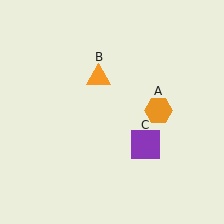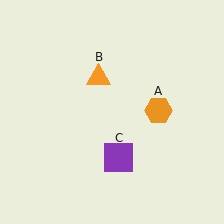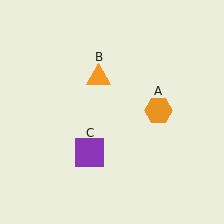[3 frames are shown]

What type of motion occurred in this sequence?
The purple square (object C) rotated clockwise around the center of the scene.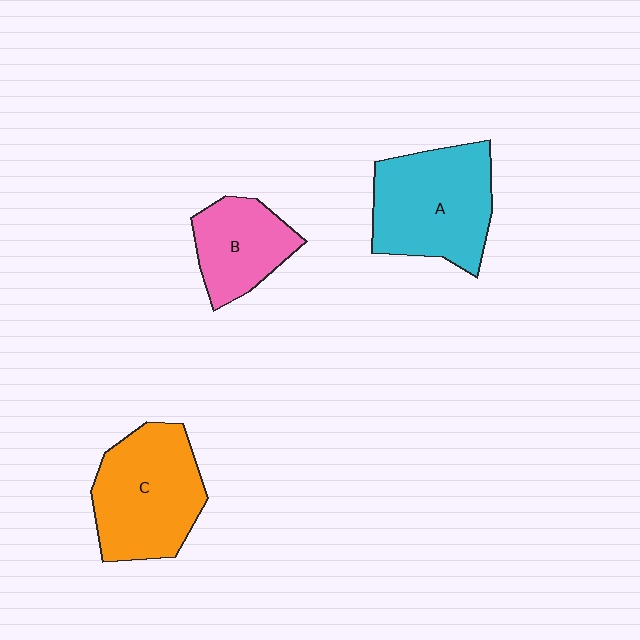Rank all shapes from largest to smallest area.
From largest to smallest: A (cyan), C (orange), B (pink).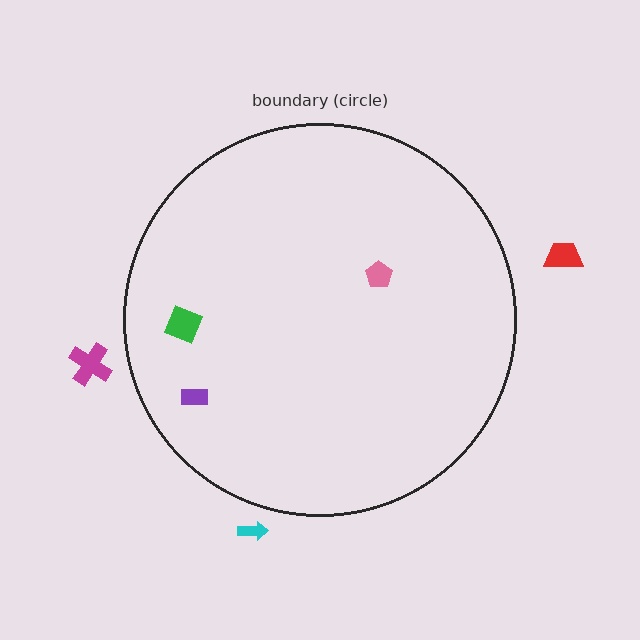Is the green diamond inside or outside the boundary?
Inside.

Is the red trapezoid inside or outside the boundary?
Outside.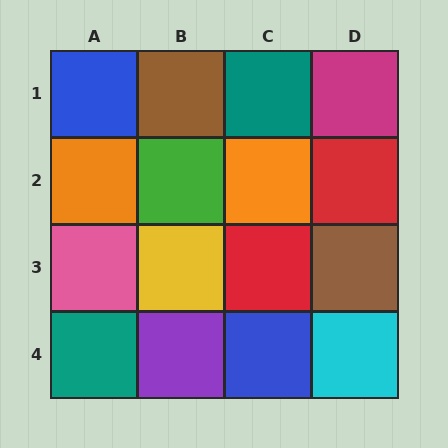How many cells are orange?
2 cells are orange.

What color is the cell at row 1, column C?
Teal.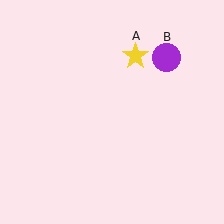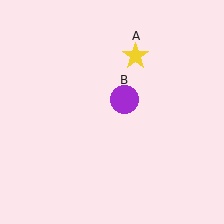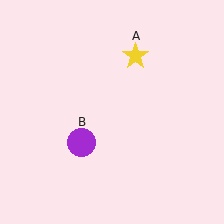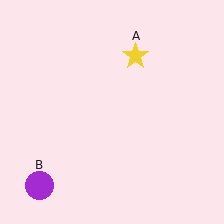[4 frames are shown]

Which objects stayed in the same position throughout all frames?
Yellow star (object A) remained stationary.